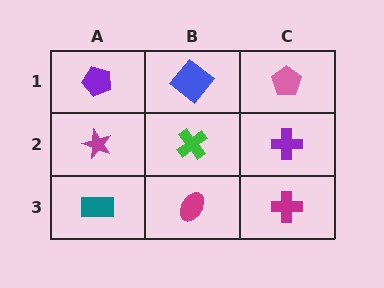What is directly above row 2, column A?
A purple pentagon.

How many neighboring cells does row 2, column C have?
3.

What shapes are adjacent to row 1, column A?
A magenta star (row 2, column A), a blue diamond (row 1, column B).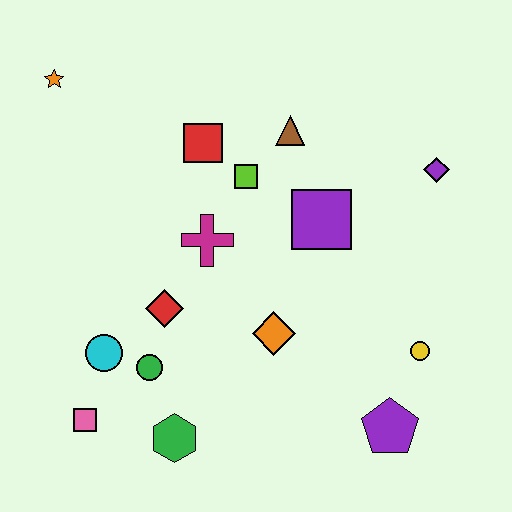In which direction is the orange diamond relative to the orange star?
The orange diamond is below the orange star.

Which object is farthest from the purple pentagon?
The orange star is farthest from the purple pentagon.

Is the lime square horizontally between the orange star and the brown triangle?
Yes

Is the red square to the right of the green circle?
Yes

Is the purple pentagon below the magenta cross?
Yes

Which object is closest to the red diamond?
The green circle is closest to the red diamond.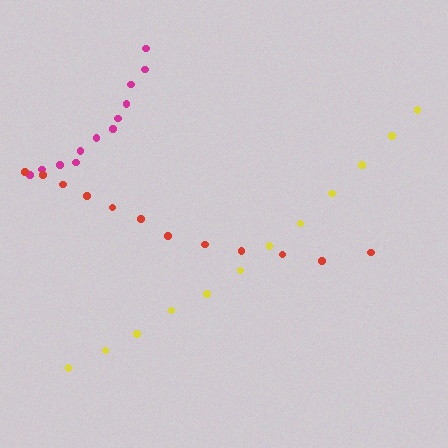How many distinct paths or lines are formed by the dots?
There are 3 distinct paths.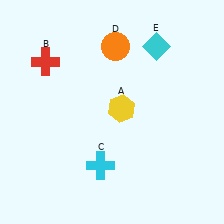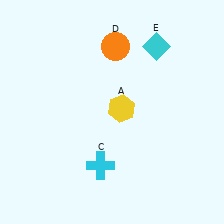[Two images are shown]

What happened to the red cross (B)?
The red cross (B) was removed in Image 2. It was in the top-left area of Image 1.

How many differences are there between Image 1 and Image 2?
There is 1 difference between the two images.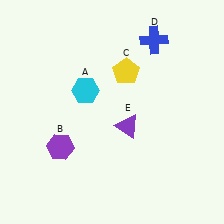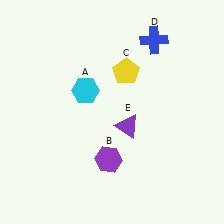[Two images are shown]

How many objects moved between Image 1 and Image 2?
1 object moved between the two images.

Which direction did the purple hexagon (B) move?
The purple hexagon (B) moved right.